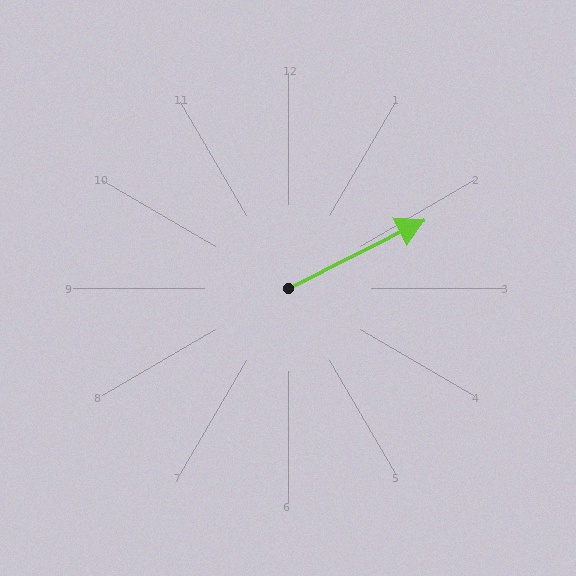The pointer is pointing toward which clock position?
Roughly 2 o'clock.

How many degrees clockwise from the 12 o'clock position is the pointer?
Approximately 63 degrees.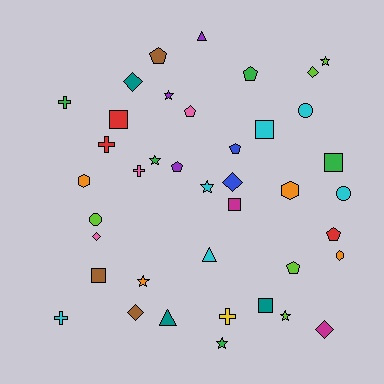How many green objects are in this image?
There are 5 green objects.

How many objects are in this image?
There are 40 objects.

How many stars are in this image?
There are 7 stars.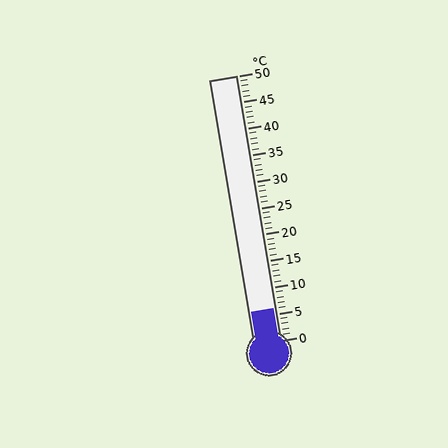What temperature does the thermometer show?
The thermometer shows approximately 6°C.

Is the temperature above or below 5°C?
The temperature is above 5°C.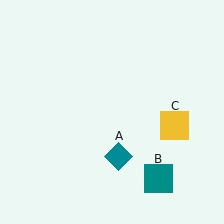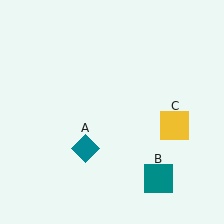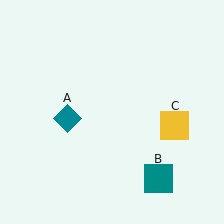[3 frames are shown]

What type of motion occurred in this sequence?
The teal diamond (object A) rotated clockwise around the center of the scene.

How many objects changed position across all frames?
1 object changed position: teal diamond (object A).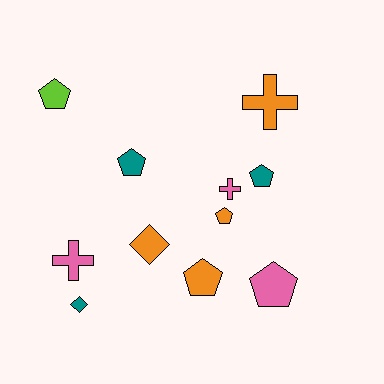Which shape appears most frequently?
Pentagon, with 6 objects.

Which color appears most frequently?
Orange, with 4 objects.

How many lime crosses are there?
There are no lime crosses.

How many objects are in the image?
There are 11 objects.